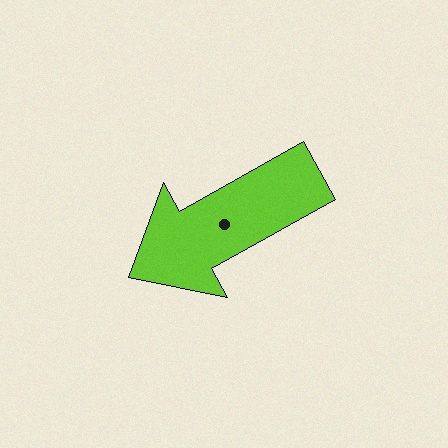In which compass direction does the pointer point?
Southwest.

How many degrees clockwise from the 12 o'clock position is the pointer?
Approximately 241 degrees.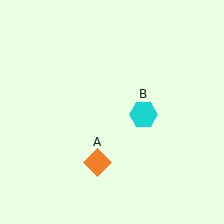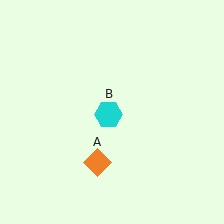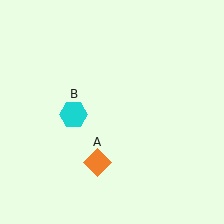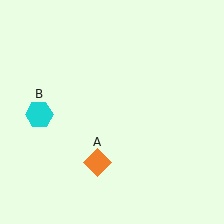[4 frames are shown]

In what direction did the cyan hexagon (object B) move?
The cyan hexagon (object B) moved left.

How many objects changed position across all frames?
1 object changed position: cyan hexagon (object B).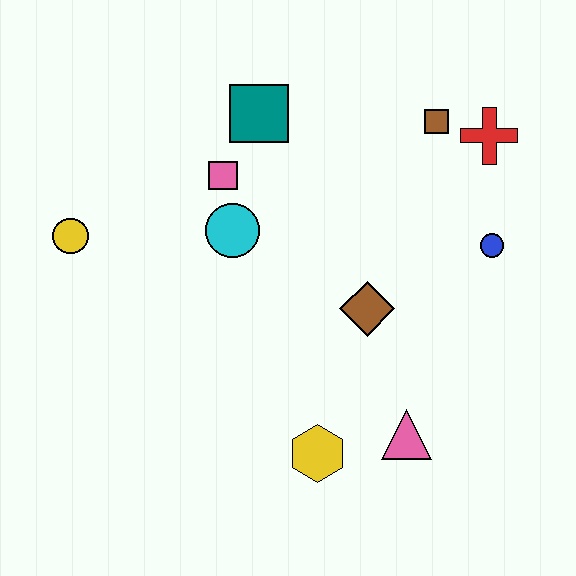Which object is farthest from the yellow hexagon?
The red cross is farthest from the yellow hexagon.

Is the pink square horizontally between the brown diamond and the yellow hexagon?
No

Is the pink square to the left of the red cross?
Yes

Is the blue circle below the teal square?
Yes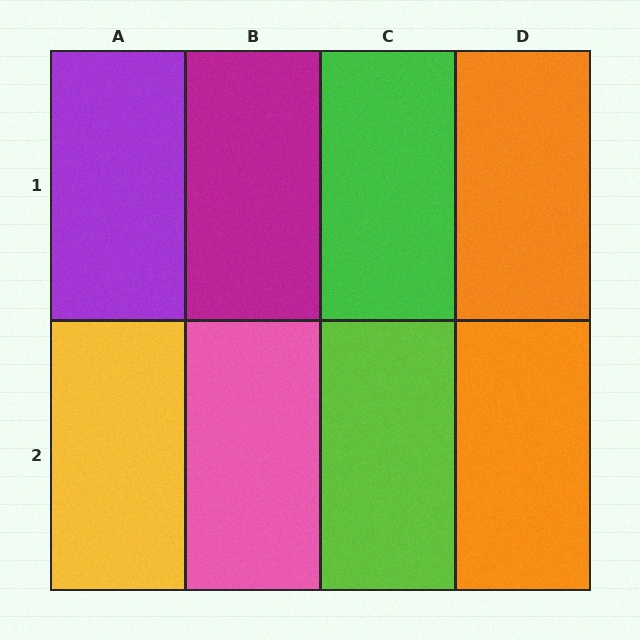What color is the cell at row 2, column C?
Lime.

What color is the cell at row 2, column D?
Orange.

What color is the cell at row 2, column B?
Pink.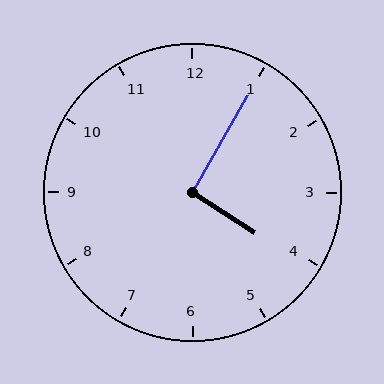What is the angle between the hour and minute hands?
Approximately 92 degrees.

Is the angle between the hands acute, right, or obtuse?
It is right.